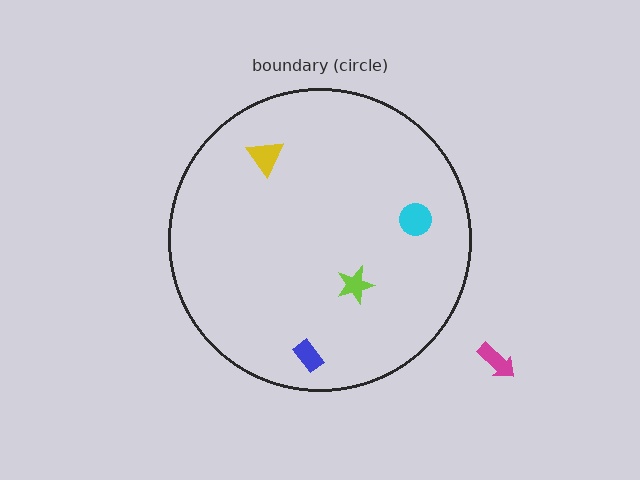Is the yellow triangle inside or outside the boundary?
Inside.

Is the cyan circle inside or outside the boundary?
Inside.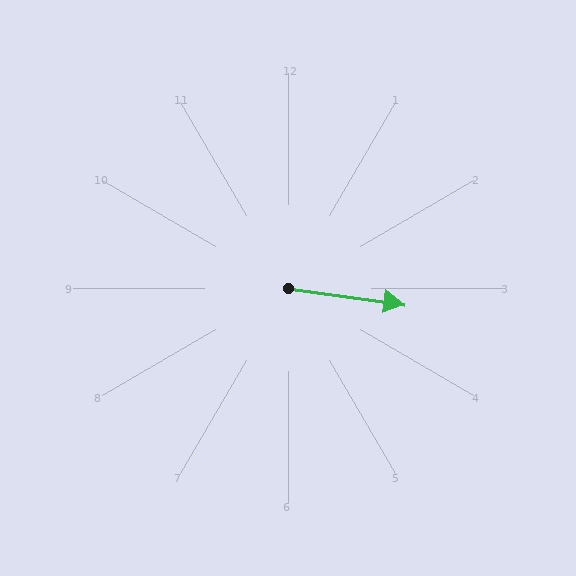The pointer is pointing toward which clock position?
Roughly 3 o'clock.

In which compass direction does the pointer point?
East.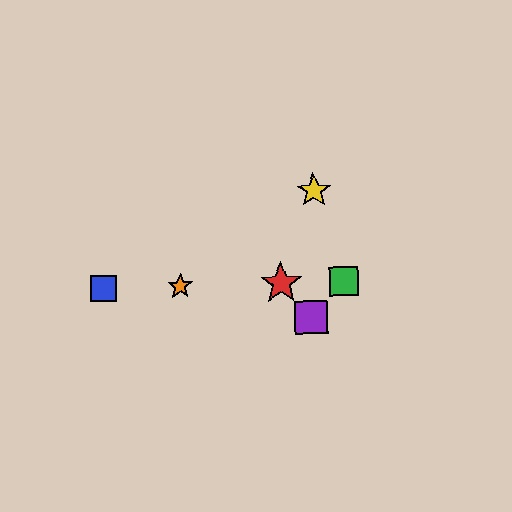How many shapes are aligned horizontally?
4 shapes (the red star, the blue square, the green square, the orange star) are aligned horizontally.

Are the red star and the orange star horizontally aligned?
Yes, both are at y≈283.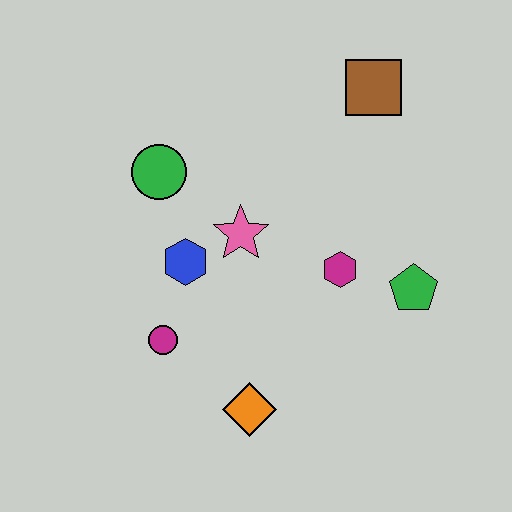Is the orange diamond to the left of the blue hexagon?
No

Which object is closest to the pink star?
The blue hexagon is closest to the pink star.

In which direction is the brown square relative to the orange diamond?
The brown square is above the orange diamond.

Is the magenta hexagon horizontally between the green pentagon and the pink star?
Yes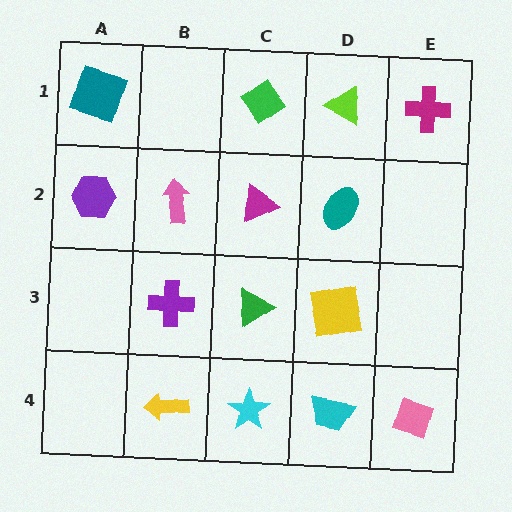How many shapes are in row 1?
4 shapes.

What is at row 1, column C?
A green diamond.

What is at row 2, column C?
A magenta triangle.